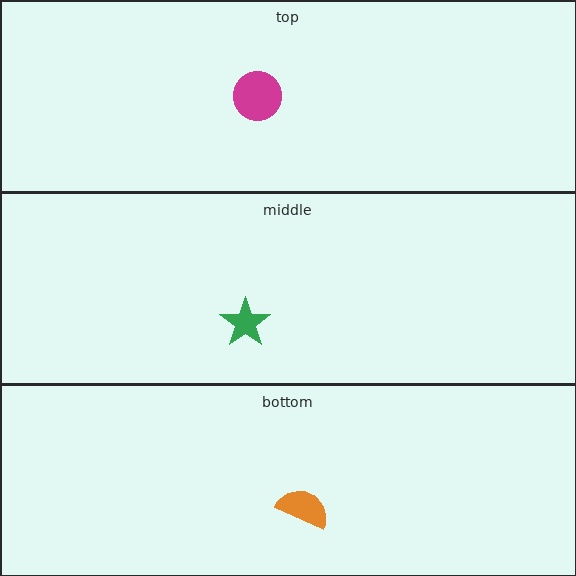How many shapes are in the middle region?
1.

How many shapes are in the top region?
1.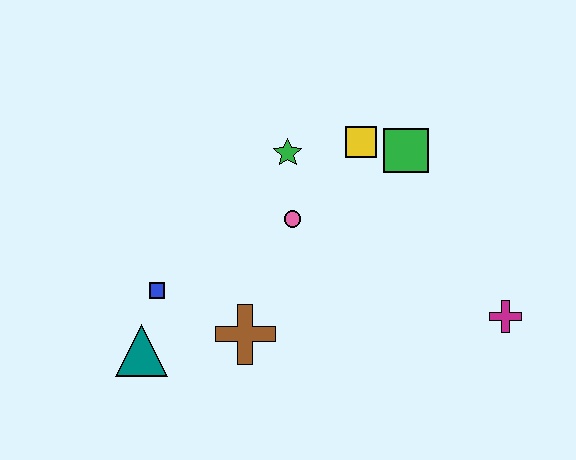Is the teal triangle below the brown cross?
Yes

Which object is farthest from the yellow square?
The teal triangle is farthest from the yellow square.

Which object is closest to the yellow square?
The green square is closest to the yellow square.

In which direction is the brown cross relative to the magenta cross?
The brown cross is to the left of the magenta cross.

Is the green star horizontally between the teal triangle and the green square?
Yes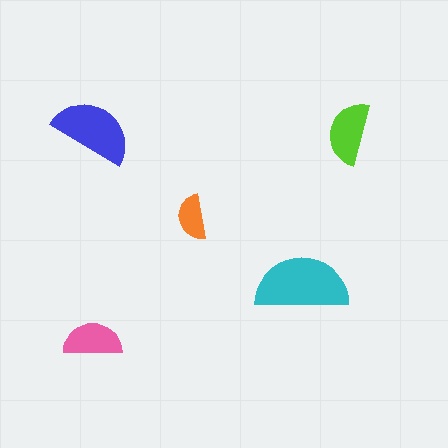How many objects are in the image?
There are 5 objects in the image.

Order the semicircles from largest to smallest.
the cyan one, the blue one, the lime one, the pink one, the orange one.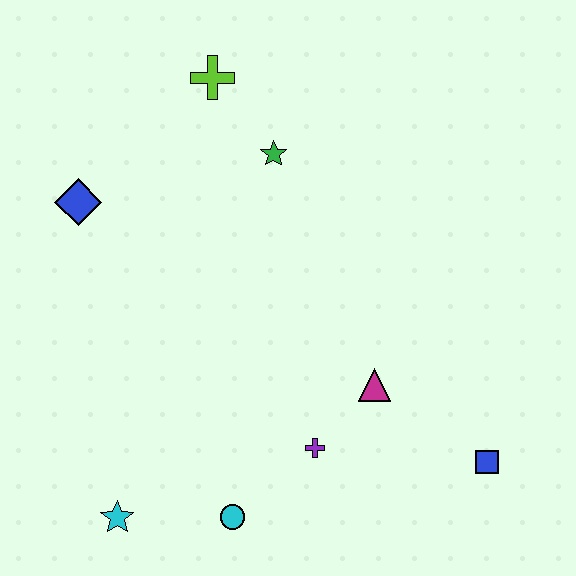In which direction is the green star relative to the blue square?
The green star is above the blue square.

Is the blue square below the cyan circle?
No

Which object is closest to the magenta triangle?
The purple cross is closest to the magenta triangle.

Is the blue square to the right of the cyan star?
Yes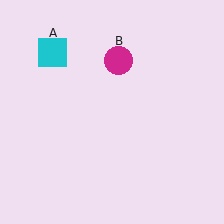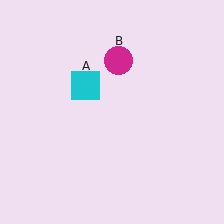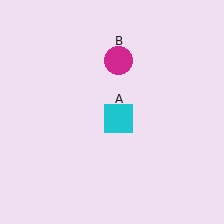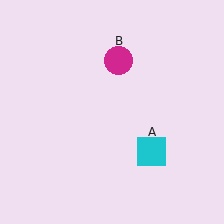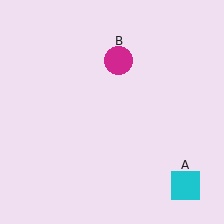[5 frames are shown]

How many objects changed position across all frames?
1 object changed position: cyan square (object A).